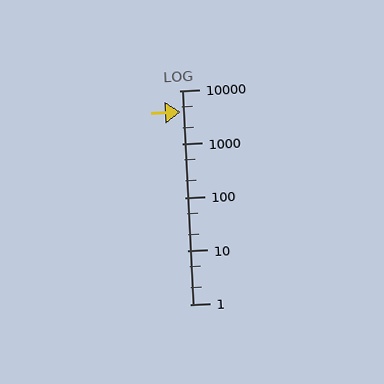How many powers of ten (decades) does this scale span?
The scale spans 4 decades, from 1 to 10000.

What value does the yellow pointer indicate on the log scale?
The pointer indicates approximately 4000.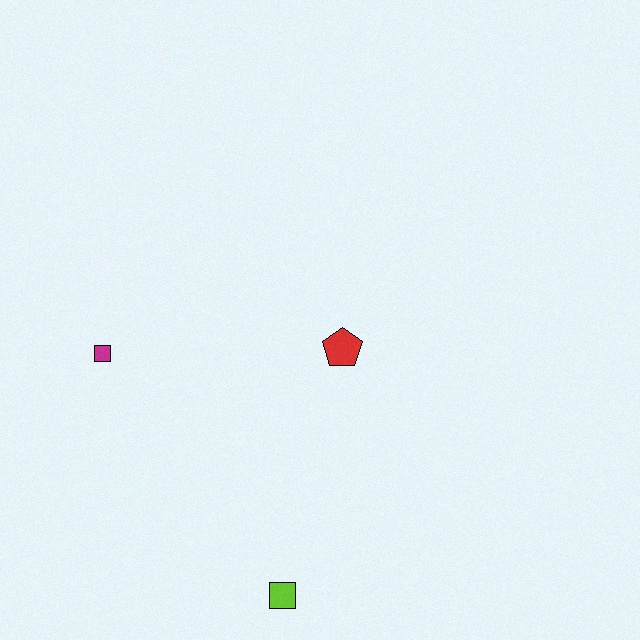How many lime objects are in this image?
There is 1 lime object.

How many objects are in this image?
There are 3 objects.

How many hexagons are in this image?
There are no hexagons.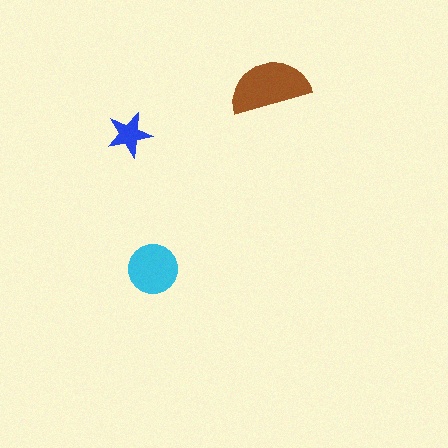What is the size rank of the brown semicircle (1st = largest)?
1st.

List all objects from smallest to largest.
The blue star, the cyan circle, the brown semicircle.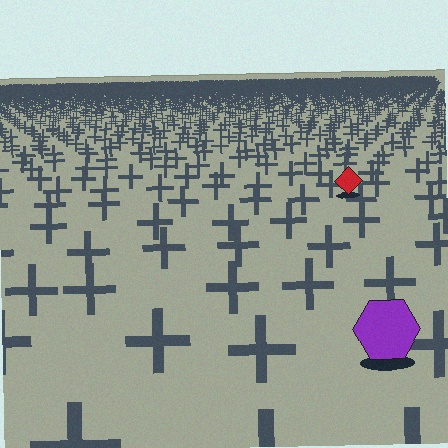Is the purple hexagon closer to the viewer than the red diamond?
Yes. The purple hexagon is closer — you can tell from the texture gradient: the ground texture is coarser near it.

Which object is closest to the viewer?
The purple hexagon is closest. The texture marks near it are larger and more spread out.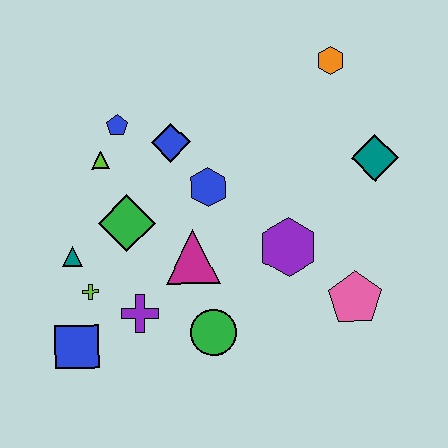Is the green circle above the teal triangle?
No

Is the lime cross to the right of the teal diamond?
No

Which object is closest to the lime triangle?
The blue pentagon is closest to the lime triangle.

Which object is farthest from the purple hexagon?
The blue square is farthest from the purple hexagon.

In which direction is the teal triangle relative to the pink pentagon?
The teal triangle is to the left of the pink pentagon.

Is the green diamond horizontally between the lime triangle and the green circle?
Yes